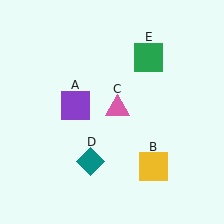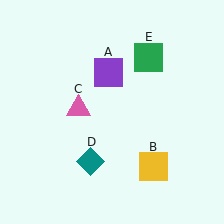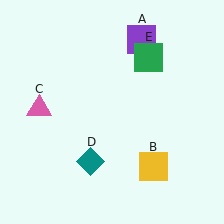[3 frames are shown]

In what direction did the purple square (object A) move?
The purple square (object A) moved up and to the right.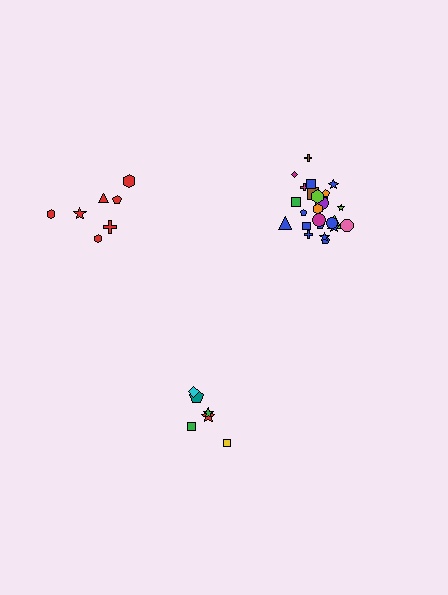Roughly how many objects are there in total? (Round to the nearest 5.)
Roughly 40 objects in total.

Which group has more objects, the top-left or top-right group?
The top-right group.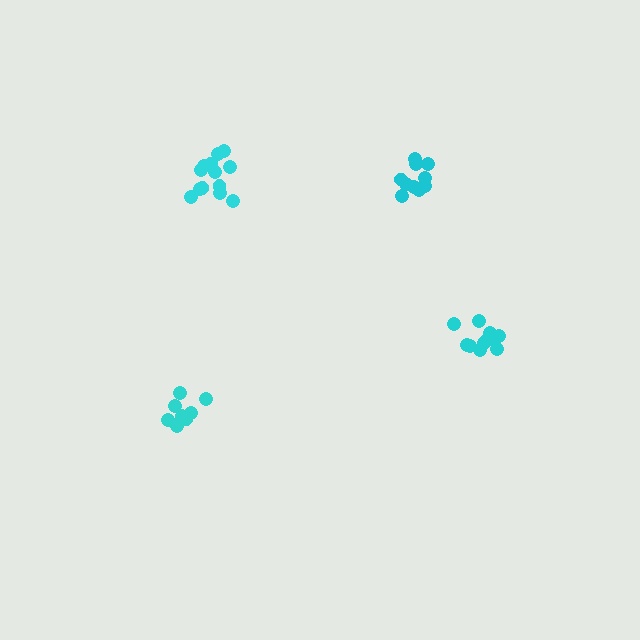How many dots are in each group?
Group 1: 13 dots, Group 2: 10 dots, Group 3: 11 dots, Group 4: 9 dots (43 total).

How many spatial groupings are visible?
There are 4 spatial groupings.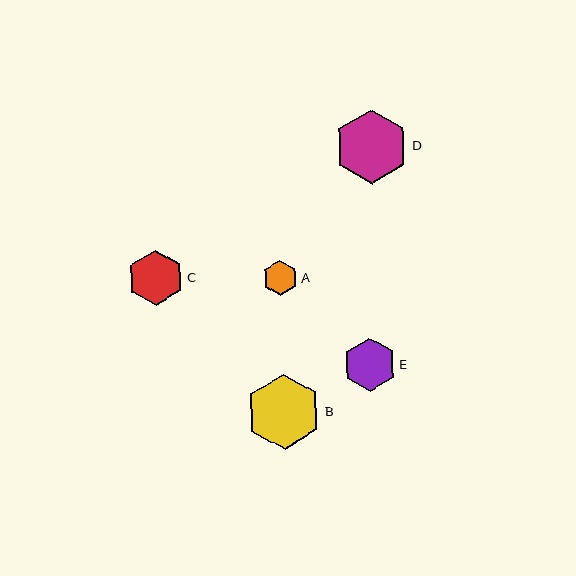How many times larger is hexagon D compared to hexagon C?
Hexagon D is approximately 1.3 times the size of hexagon C.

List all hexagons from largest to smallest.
From largest to smallest: B, D, C, E, A.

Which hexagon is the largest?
Hexagon B is the largest with a size of approximately 75 pixels.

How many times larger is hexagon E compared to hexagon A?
Hexagon E is approximately 1.5 times the size of hexagon A.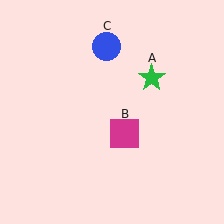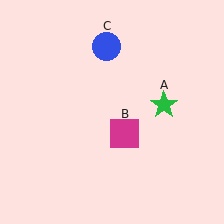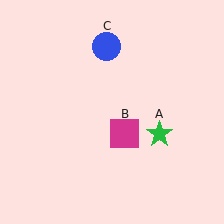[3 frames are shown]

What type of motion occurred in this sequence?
The green star (object A) rotated clockwise around the center of the scene.